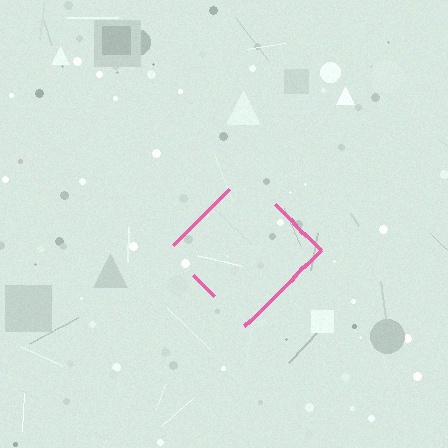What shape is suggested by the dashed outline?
The dashed outline suggests a diamond.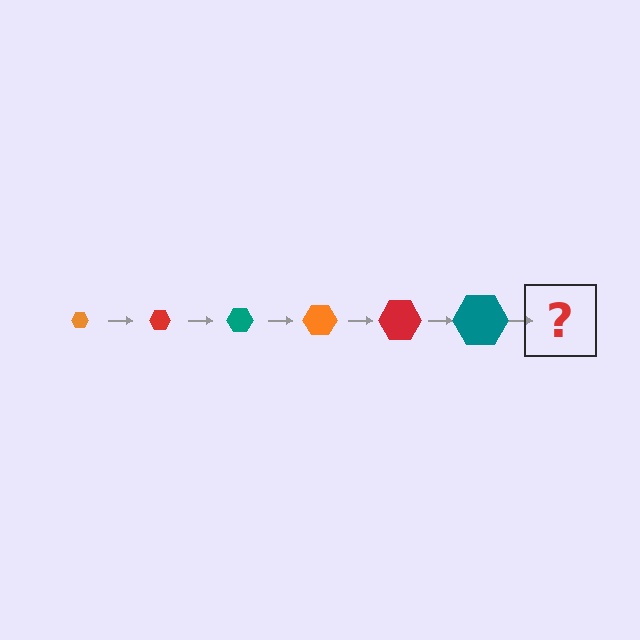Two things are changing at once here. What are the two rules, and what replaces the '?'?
The two rules are that the hexagon grows larger each step and the color cycles through orange, red, and teal. The '?' should be an orange hexagon, larger than the previous one.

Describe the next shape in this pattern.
It should be an orange hexagon, larger than the previous one.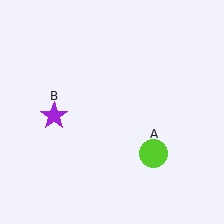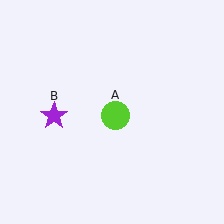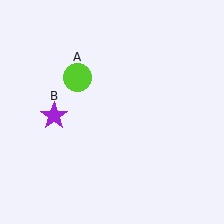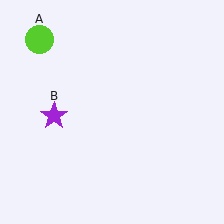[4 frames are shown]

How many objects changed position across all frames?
1 object changed position: lime circle (object A).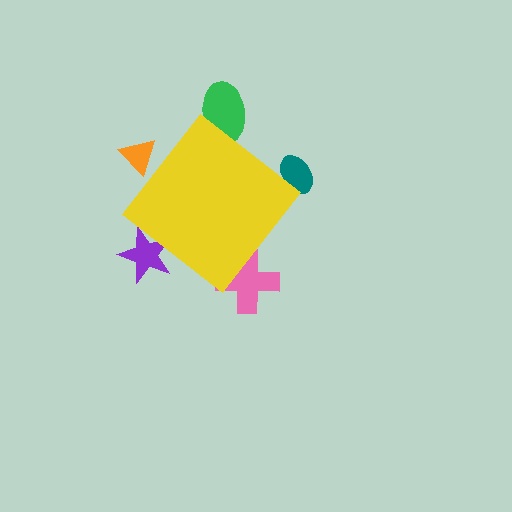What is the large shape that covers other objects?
A yellow diamond.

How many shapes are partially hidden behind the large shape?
5 shapes are partially hidden.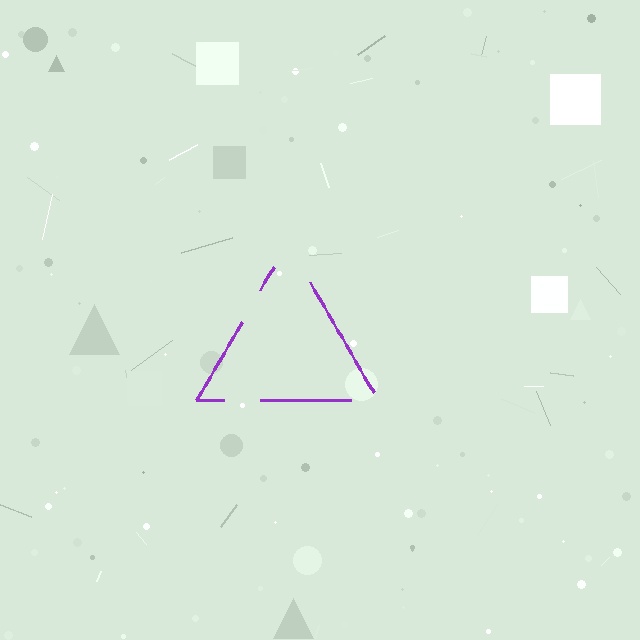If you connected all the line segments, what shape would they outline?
They would outline a triangle.